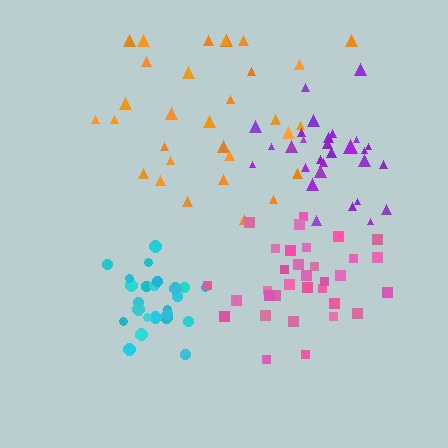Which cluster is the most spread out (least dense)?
Orange.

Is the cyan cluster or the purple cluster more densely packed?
Cyan.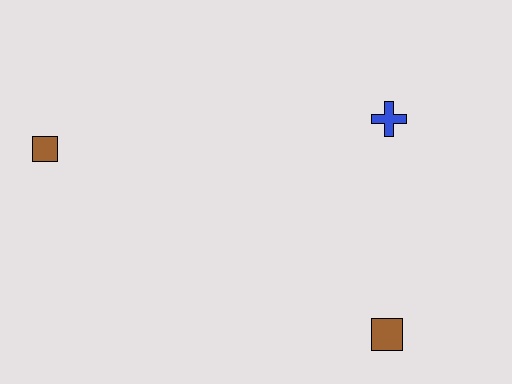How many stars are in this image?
There are no stars.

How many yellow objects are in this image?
There are no yellow objects.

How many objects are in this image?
There are 3 objects.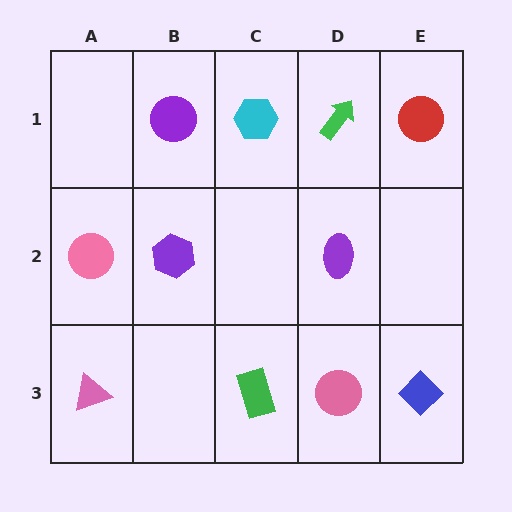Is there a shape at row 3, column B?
No, that cell is empty.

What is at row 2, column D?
A purple ellipse.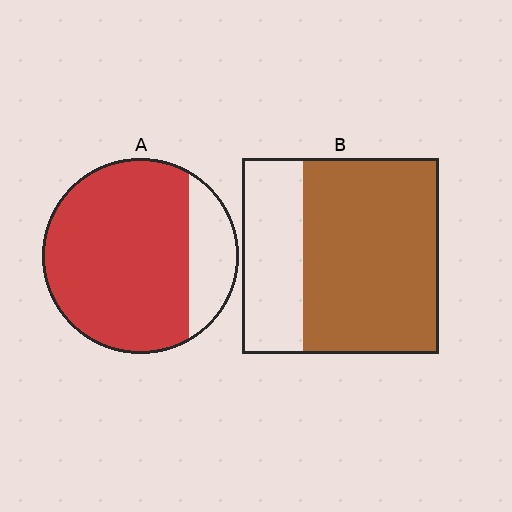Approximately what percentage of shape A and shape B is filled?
A is approximately 80% and B is approximately 70%.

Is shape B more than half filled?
Yes.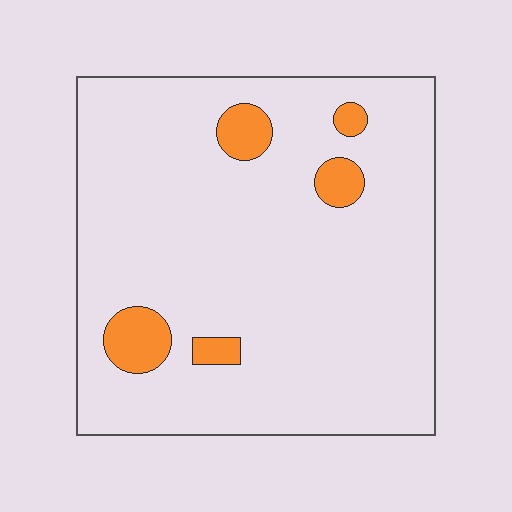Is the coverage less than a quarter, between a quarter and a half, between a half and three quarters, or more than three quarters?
Less than a quarter.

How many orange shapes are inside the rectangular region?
5.